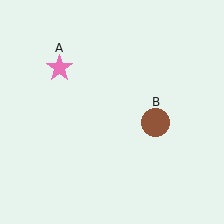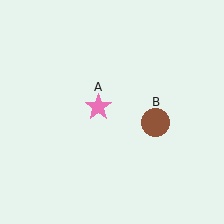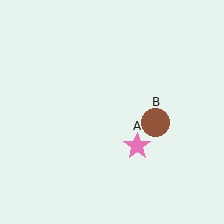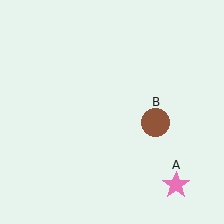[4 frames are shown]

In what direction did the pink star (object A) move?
The pink star (object A) moved down and to the right.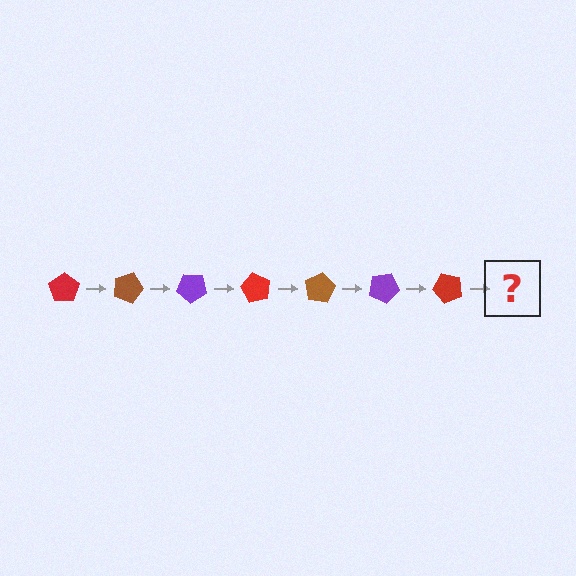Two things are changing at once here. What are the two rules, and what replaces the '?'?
The two rules are that it rotates 20 degrees each step and the color cycles through red, brown, and purple. The '?' should be a brown pentagon, rotated 140 degrees from the start.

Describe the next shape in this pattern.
It should be a brown pentagon, rotated 140 degrees from the start.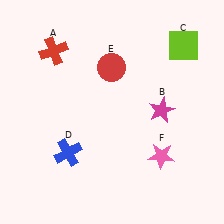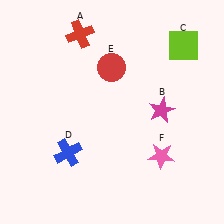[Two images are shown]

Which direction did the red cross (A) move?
The red cross (A) moved right.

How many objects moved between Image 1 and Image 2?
1 object moved between the two images.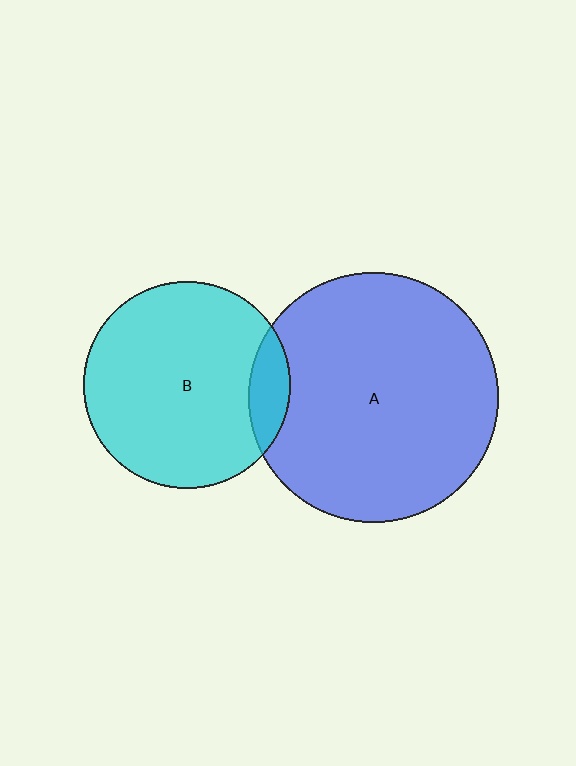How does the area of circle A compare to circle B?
Approximately 1.5 times.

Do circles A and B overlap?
Yes.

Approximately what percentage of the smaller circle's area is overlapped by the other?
Approximately 10%.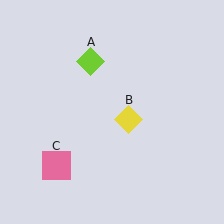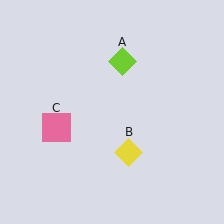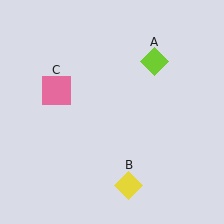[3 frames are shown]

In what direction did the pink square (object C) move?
The pink square (object C) moved up.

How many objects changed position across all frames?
3 objects changed position: lime diamond (object A), yellow diamond (object B), pink square (object C).